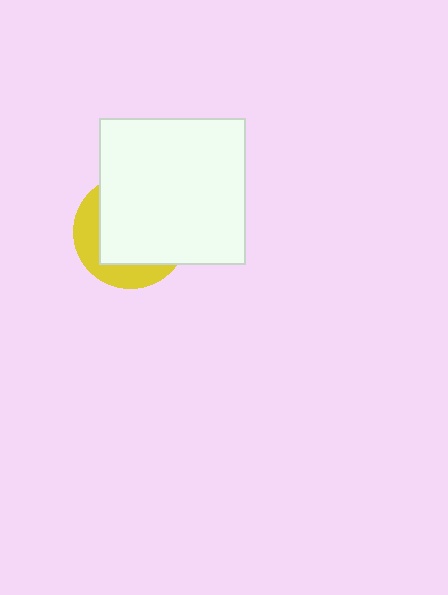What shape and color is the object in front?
The object in front is a white square.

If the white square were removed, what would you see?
You would see the complete yellow circle.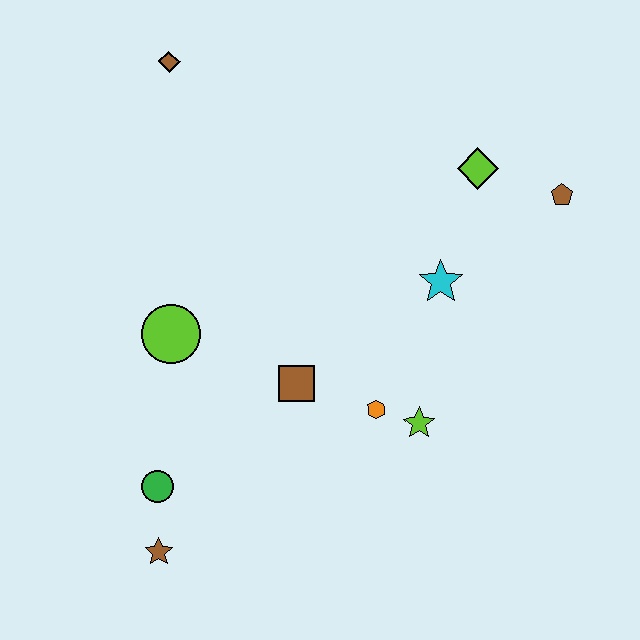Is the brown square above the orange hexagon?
Yes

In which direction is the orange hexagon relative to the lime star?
The orange hexagon is to the left of the lime star.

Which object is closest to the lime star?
The orange hexagon is closest to the lime star.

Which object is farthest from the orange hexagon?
The brown diamond is farthest from the orange hexagon.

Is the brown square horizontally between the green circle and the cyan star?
Yes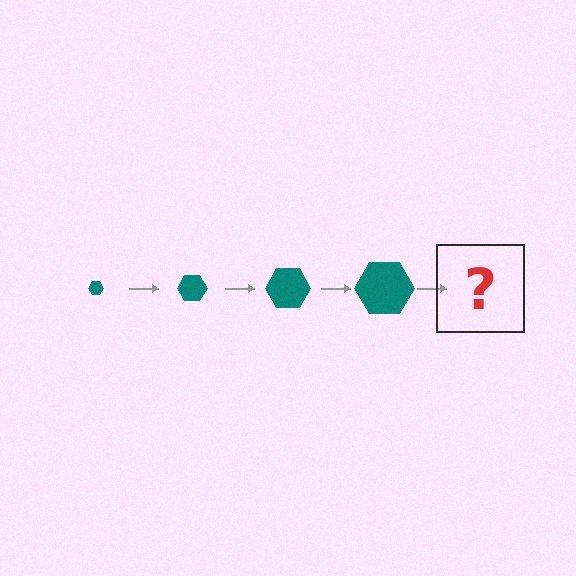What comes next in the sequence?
The next element should be a teal hexagon, larger than the previous one.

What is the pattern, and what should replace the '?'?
The pattern is that the hexagon gets progressively larger each step. The '?' should be a teal hexagon, larger than the previous one.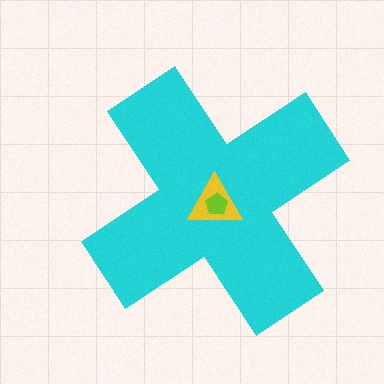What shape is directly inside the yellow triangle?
The lime pentagon.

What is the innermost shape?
The lime pentagon.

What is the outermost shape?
The cyan cross.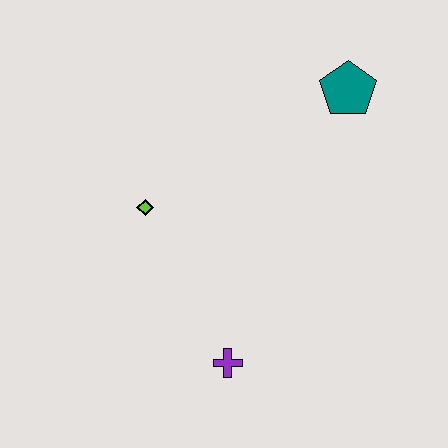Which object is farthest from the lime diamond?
The teal pentagon is farthest from the lime diamond.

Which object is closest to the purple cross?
The lime diamond is closest to the purple cross.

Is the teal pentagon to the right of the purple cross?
Yes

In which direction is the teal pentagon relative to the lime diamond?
The teal pentagon is to the right of the lime diamond.